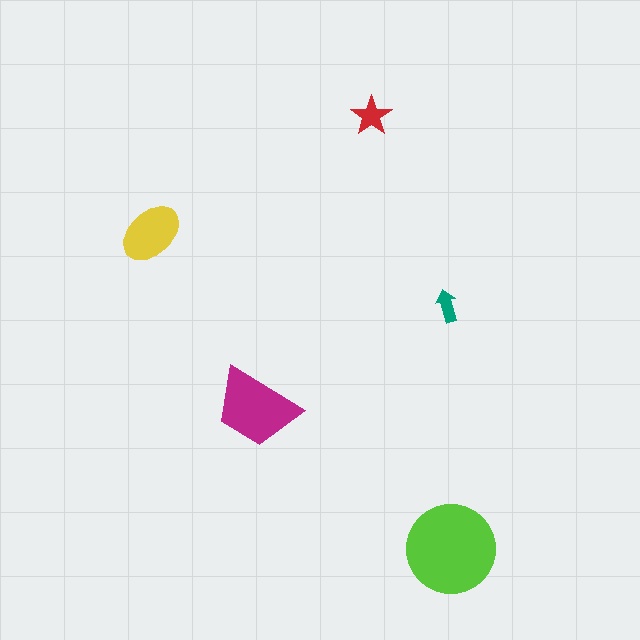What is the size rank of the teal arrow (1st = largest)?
5th.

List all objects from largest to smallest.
The lime circle, the magenta trapezoid, the yellow ellipse, the red star, the teal arrow.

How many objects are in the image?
There are 5 objects in the image.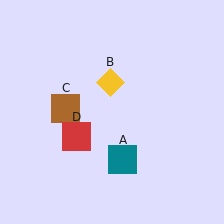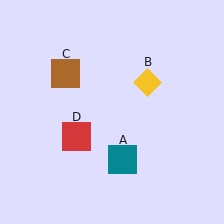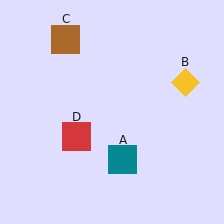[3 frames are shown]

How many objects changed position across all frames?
2 objects changed position: yellow diamond (object B), brown square (object C).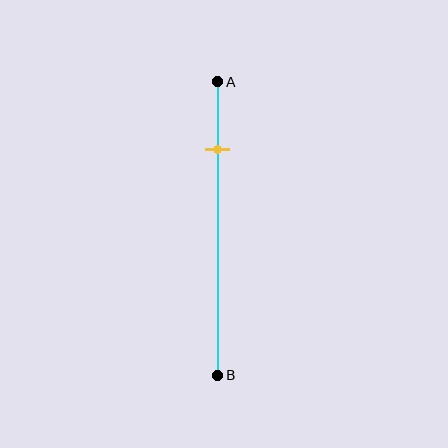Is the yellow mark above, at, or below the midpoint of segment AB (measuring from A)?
The yellow mark is above the midpoint of segment AB.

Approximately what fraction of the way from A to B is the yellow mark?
The yellow mark is approximately 25% of the way from A to B.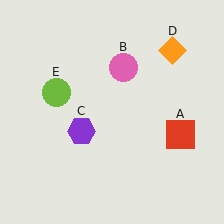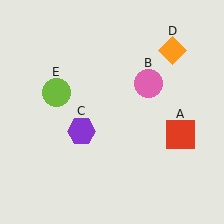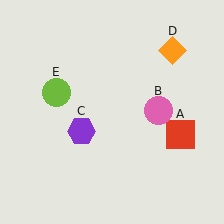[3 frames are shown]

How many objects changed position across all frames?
1 object changed position: pink circle (object B).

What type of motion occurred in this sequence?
The pink circle (object B) rotated clockwise around the center of the scene.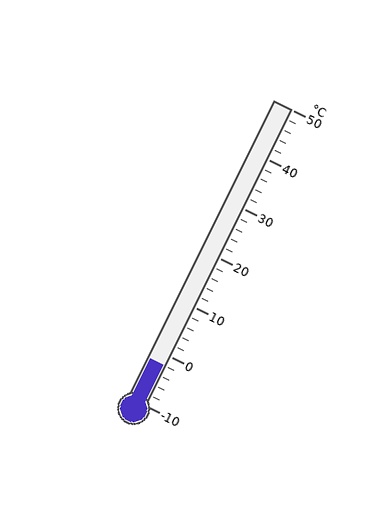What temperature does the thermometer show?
The thermometer shows approximately -2°C.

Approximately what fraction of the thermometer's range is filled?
The thermometer is filled to approximately 15% of its range.